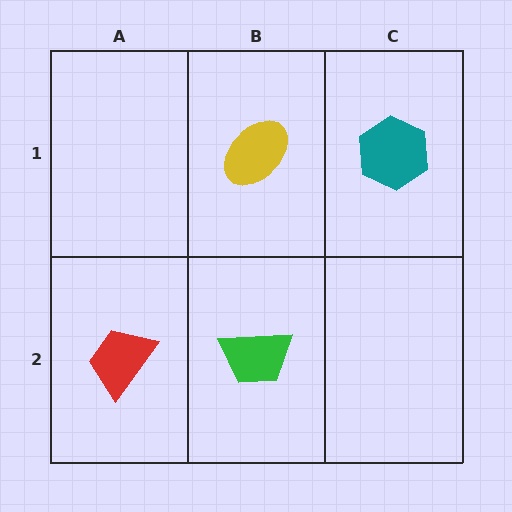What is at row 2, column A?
A red trapezoid.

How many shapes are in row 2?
2 shapes.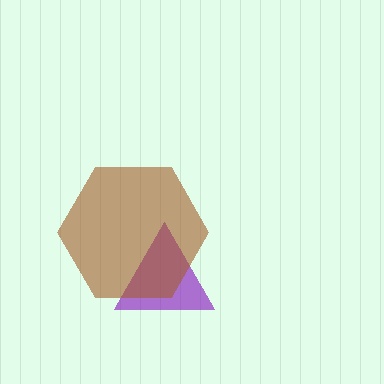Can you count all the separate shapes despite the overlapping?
Yes, there are 2 separate shapes.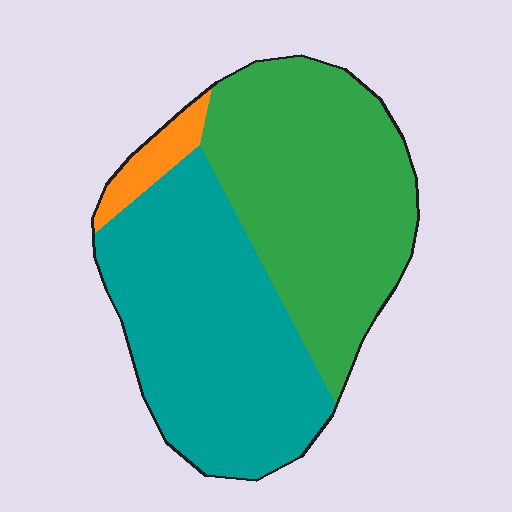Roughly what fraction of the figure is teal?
Teal covers 48% of the figure.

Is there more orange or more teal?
Teal.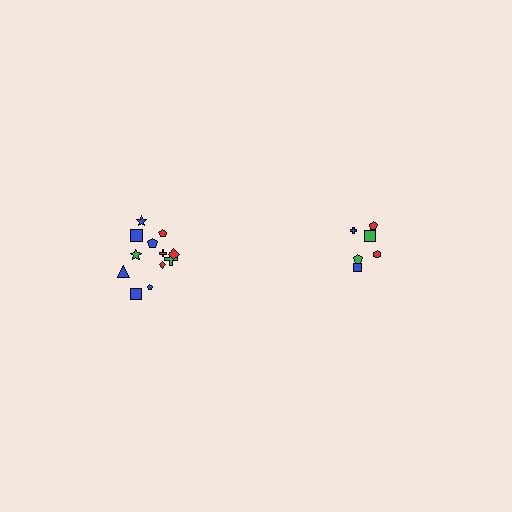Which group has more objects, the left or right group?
The left group.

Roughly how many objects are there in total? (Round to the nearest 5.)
Roughly 20 objects in total.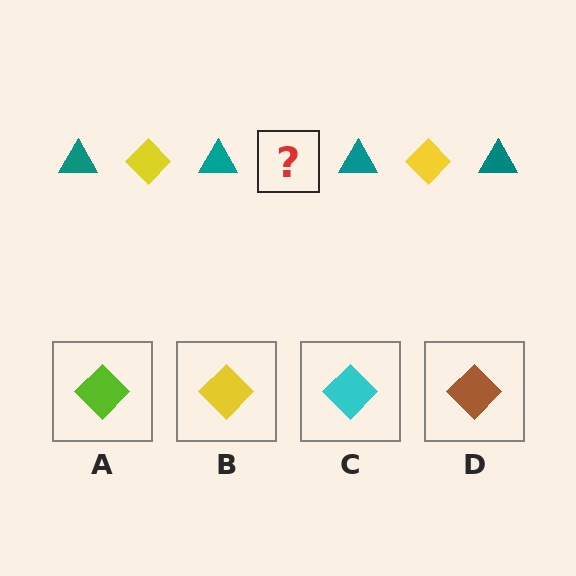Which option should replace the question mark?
Option B.